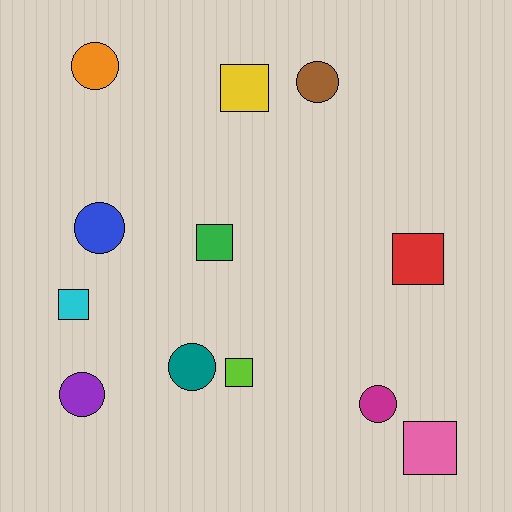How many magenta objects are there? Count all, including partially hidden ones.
There is 1 magenta object.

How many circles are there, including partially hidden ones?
There are 6 circles.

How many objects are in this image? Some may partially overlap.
There are 12 objects.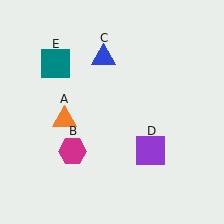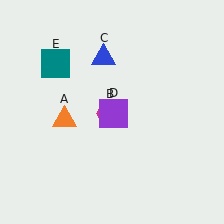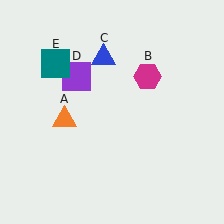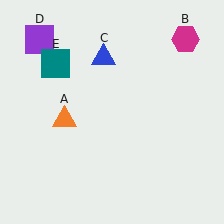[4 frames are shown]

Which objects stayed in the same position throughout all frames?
Orange triangle (object A) and blue triangle (object C) and teal square (object E) remained stationary.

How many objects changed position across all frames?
2 objects changed position: magenta hexagon (object B), purple square (object D).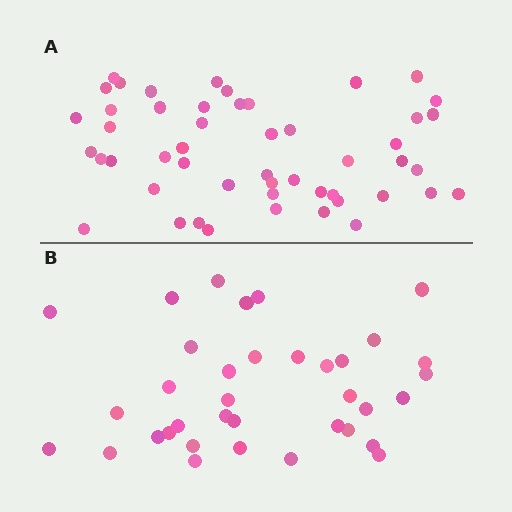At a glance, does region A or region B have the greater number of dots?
Region A (the top region) has more dots.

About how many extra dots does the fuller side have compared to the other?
Region A has approximately 15 more dots than region B.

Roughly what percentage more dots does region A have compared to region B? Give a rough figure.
About 40% more.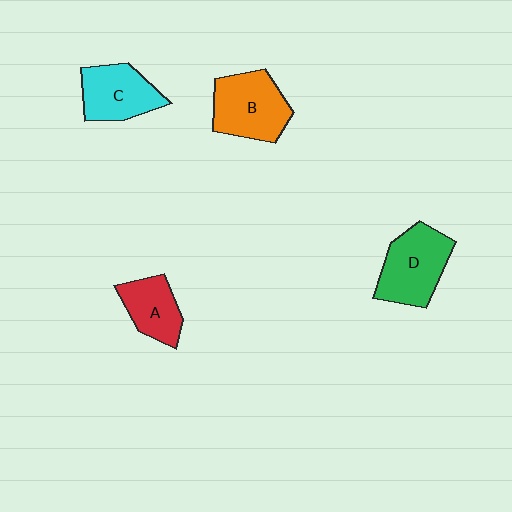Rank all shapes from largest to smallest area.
From largest to smallest: D (green), B (orange), C (cyan), A (red).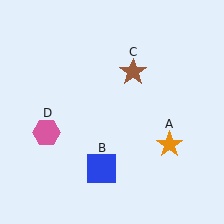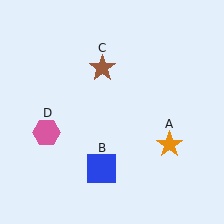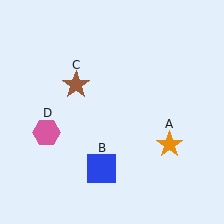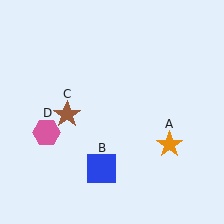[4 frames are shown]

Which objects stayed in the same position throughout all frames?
Orange star (object A) and blue square (object B) and pink hexagon (object D) remained stationary.